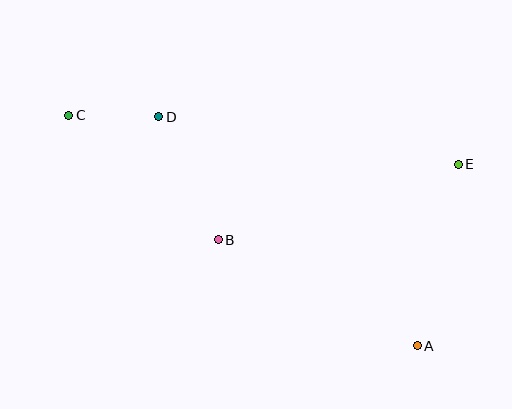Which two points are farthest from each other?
Points A and C are farthest from each other.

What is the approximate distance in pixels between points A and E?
The distance between A and E is approximately 186 pixels.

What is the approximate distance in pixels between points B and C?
The distance between B and C is approximately 195 pixels.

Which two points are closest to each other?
Points C and D are closest to each other.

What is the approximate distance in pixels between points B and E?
The distance between B and E is approximately 251 pixels.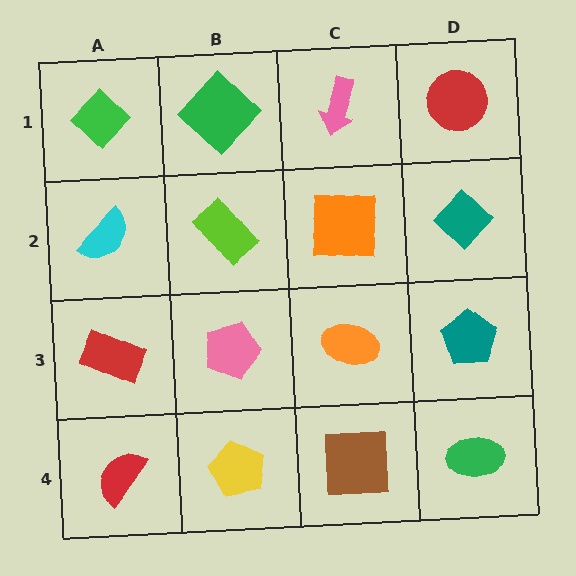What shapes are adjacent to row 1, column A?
A cyan semicircle (row 2, column A), a green diamond (row 1, column B).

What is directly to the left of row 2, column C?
A lime rectangle.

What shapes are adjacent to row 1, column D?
A teal diamond (row 2, column D), a pink arrow (row 1, column C).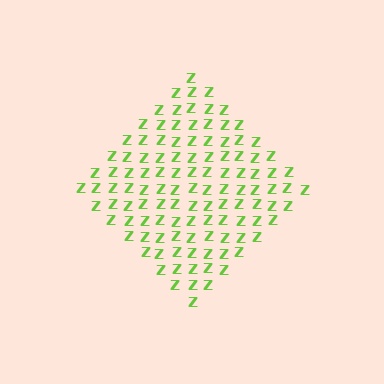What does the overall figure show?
The overall figure shows a diamond.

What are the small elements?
The small elements are letter Z's.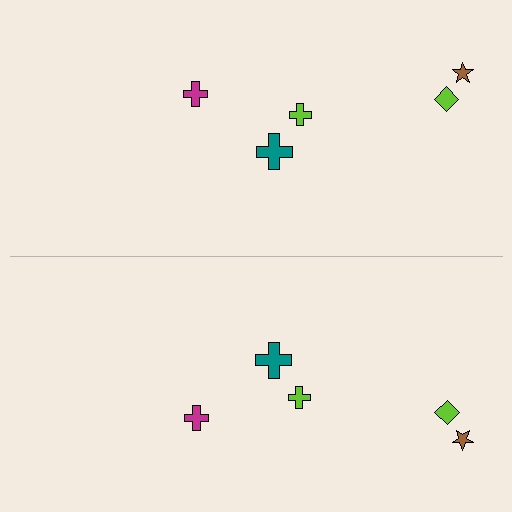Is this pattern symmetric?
Yes, this pattern has bilateral (reflection) symmetry.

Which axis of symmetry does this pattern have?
The pattern has a horizontal axis of symmetry running through the center of the image.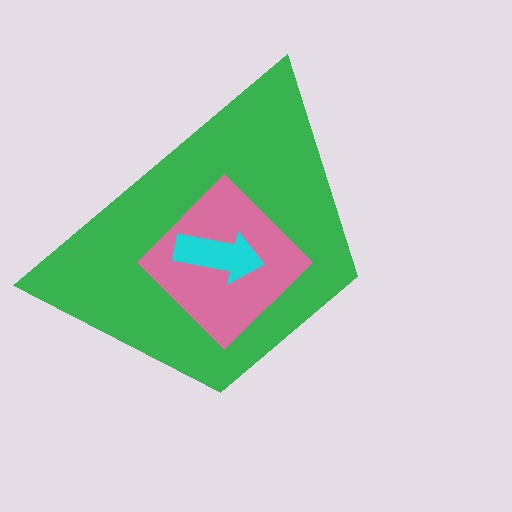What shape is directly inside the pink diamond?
The cyan arrow.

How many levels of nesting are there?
3.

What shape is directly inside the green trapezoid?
The pink diamond.